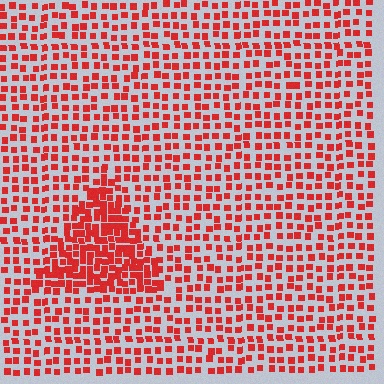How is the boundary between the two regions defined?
The boundary is defined by a change in element density (approximately 2.0x ratio). All elements are the same color, size, and shape.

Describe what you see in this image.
The image contains small red elements arranged at two different densities. A triangle-shaped region is visible where the elements are more densely packed than the surrounding area.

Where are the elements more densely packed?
The elements are more densely packed inside the triangle boundary.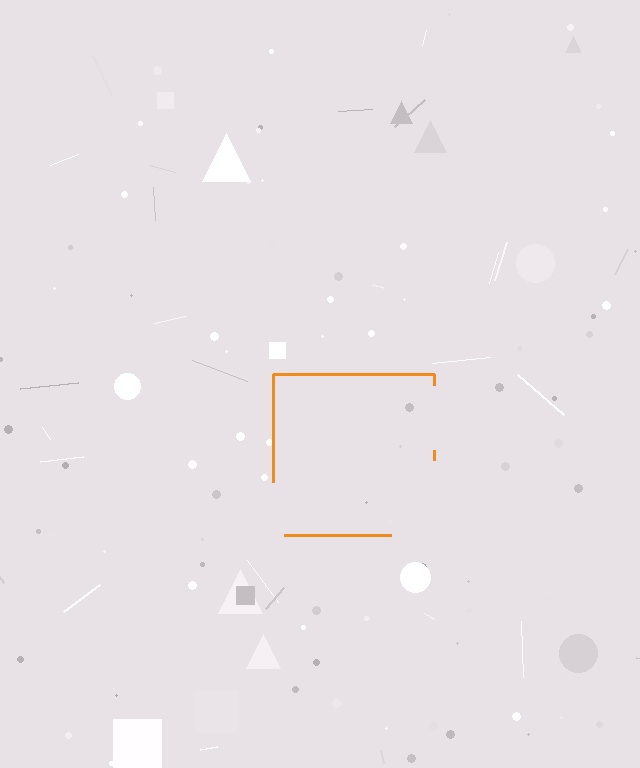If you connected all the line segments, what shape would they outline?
They would outline a square.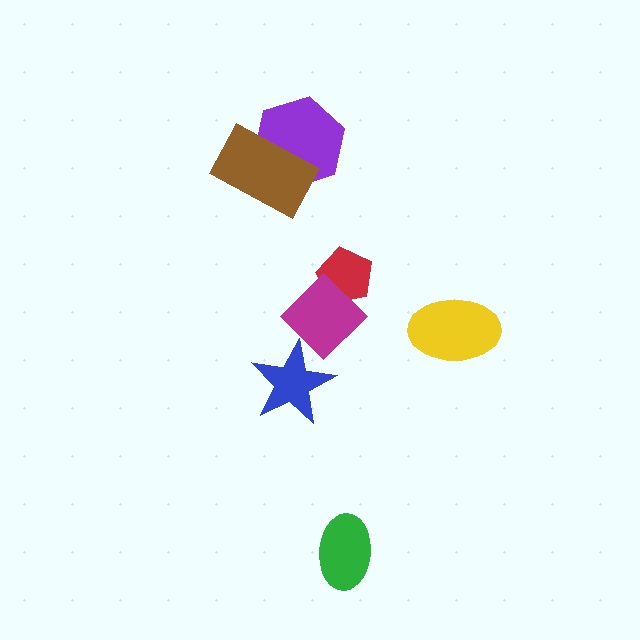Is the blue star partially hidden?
Yes, it is partially covered by another shape.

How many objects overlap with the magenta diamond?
2 objects overlap with the magenta diamond.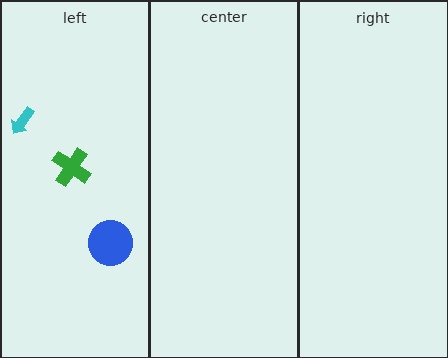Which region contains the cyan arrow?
The left region.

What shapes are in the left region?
The blue circle, the green cross, the cyan arrow.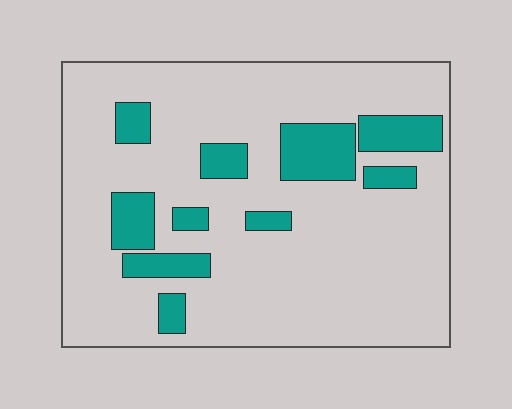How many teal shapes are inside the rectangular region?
10.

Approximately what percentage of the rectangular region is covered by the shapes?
Approximately 20%.